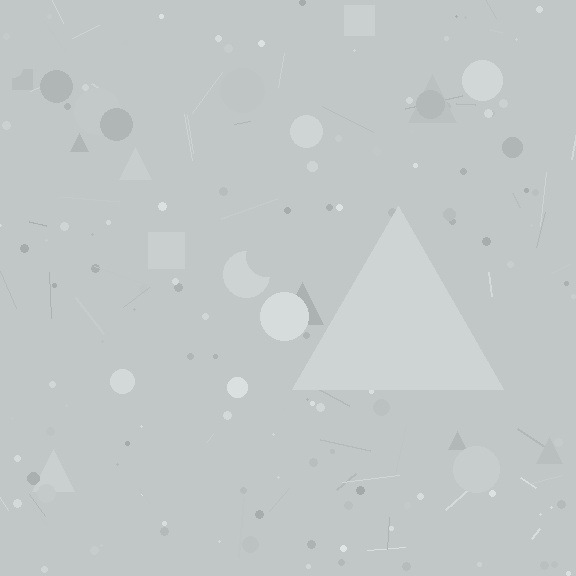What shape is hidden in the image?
A triangle is hidden in the image.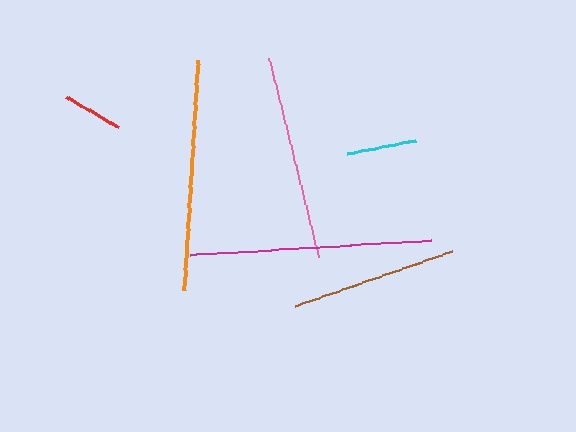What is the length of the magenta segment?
The magenta segment is approximately 242 pixels long.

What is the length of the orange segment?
The orange segment is approximately 230 pixels long.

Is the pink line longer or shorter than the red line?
The pink line is longer than the red line.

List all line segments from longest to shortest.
From longest to shortest: magenta, orange, pink, brown, cyan, red.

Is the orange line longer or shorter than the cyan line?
The orange line is longer than the cyan line.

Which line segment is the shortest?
The red line is the shortest at approximately 61 pixels.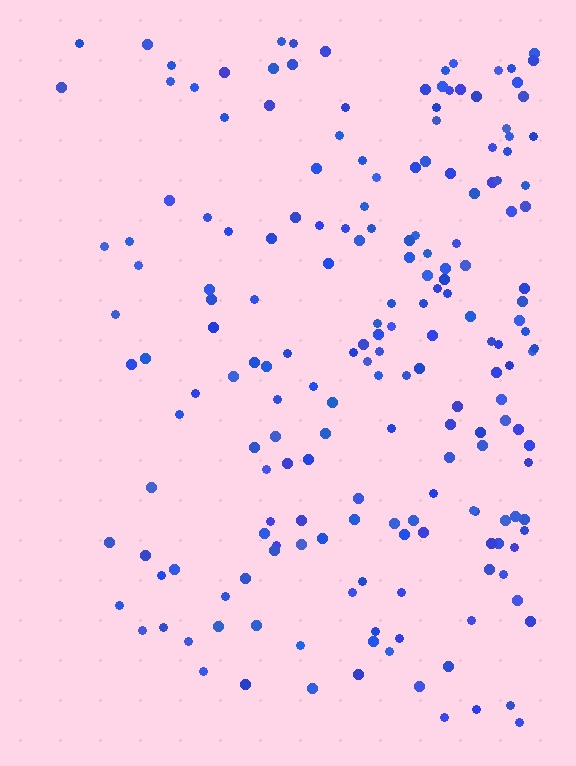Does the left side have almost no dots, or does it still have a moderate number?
Still a moderate number, just noticeably fewer than the right.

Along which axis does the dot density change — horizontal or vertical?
Horizontal.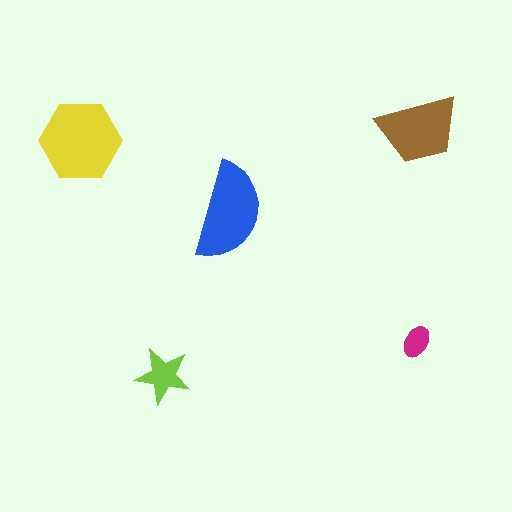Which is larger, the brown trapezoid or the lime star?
The brown trapezoid.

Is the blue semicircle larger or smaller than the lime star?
Larger.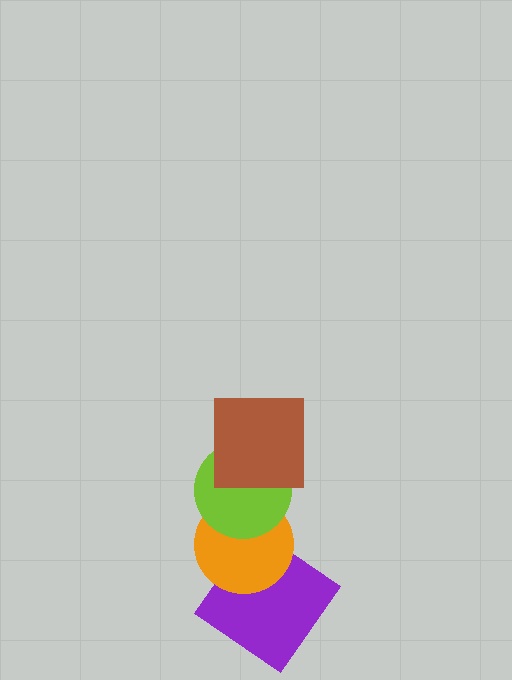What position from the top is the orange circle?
The orange circle is 3rd from the top.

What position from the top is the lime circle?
The lime circle is 2nd from the top.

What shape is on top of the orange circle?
The lime circle is on top of the orange circle.